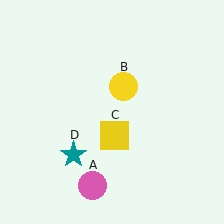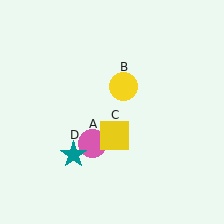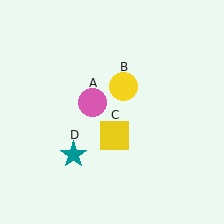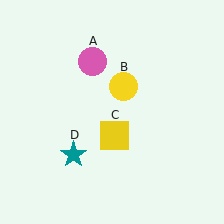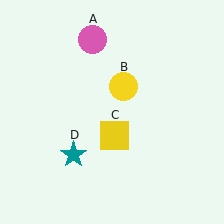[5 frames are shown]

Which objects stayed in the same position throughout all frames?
Yellow circle (object B) and yellow square (object C) and teal star (object D) remained stationary.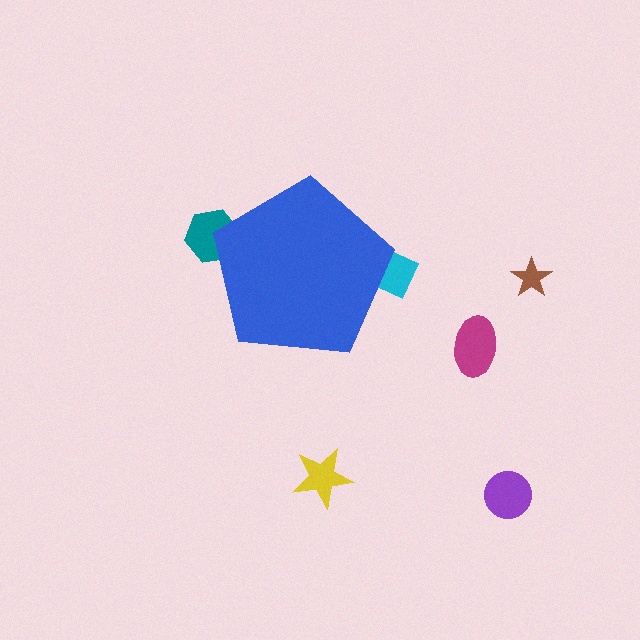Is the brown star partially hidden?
No, the brown star is fully visible.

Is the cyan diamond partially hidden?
Yes, the cyan diamond is partially hidden behind the blue pentagon.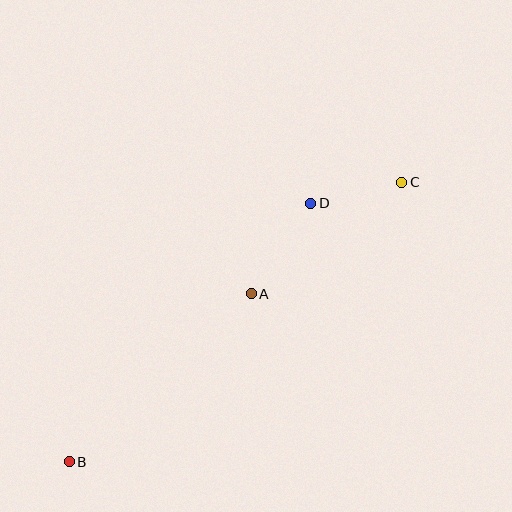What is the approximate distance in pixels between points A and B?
The distance between A and B is approximately 248 pixels.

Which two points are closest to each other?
Points C and D are closest to each other.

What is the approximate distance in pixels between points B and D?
The distance between B and D is approximately 354 pixels.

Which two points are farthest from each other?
Points B and C are farthest from each other.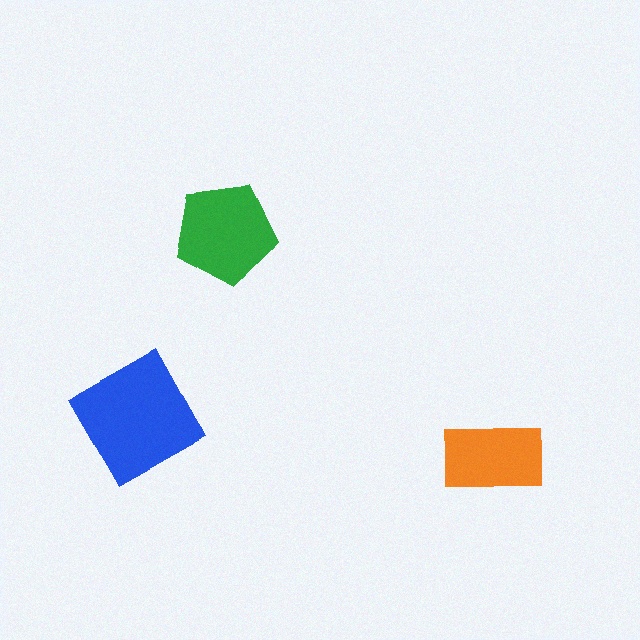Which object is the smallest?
The orange rectangle.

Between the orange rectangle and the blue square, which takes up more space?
The blue square.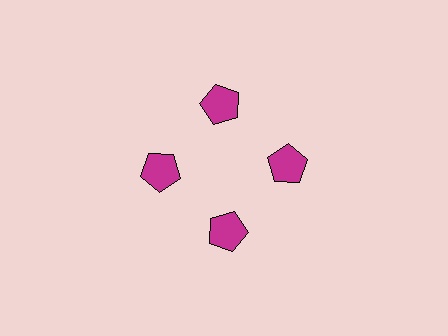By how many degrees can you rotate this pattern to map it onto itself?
The pattern maps onto itself every 90 degrees of rotation.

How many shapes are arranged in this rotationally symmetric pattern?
There are 4 shapes, arranged in 4 groups of 1.